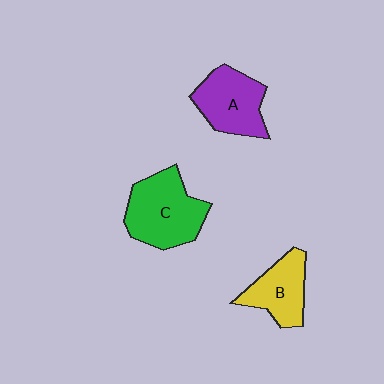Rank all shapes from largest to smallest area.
From largest to smallest: C (green), A (purple), B (yellow).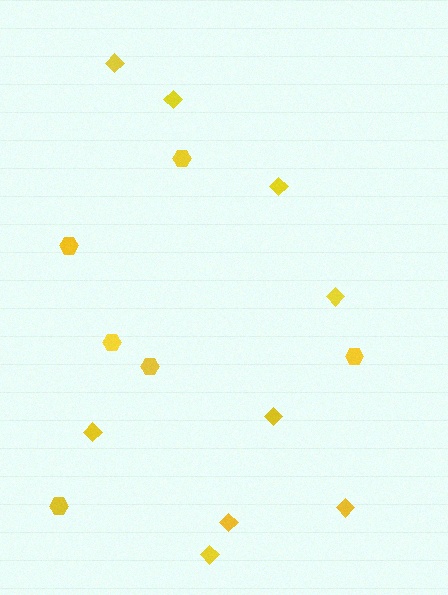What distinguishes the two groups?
There are 2 groups: one group of hexagons (6) and one group of diamonds (9).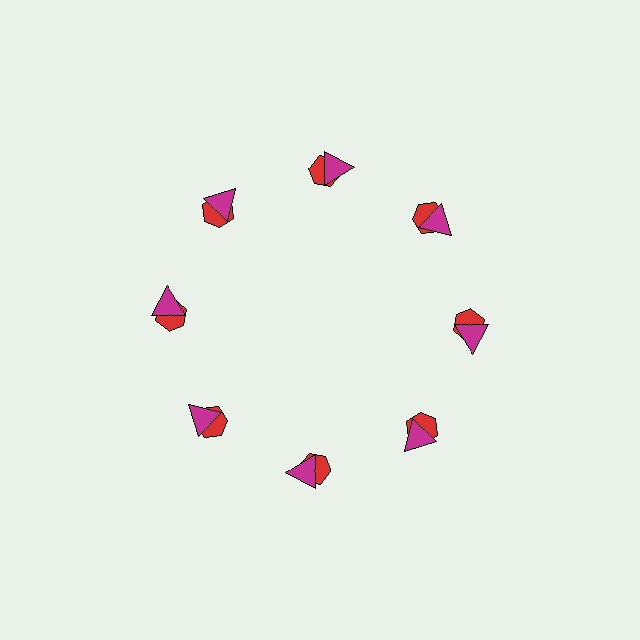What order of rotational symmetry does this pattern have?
This pattern has 8-fold rotational symmetry.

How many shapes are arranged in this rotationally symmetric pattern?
There are 16 shapes, arranged in 8 groups of 2.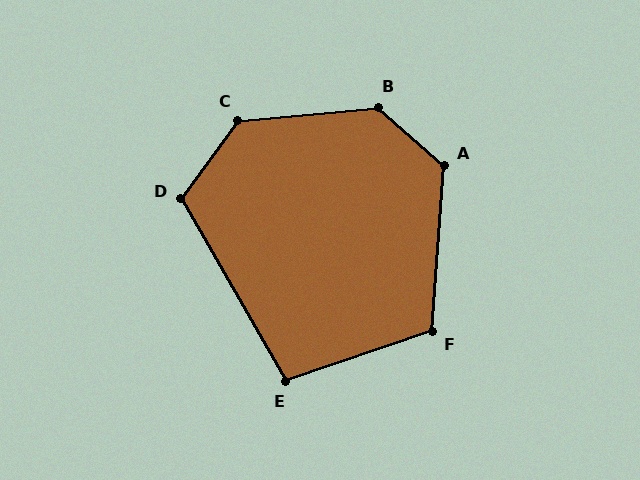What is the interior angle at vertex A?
Approximately 127 degrees (obtuse).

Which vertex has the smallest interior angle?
E, at approximately 101 degrees.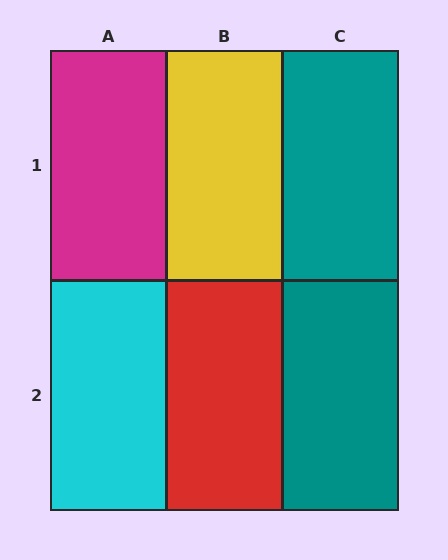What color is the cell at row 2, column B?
Red.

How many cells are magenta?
1 cell is magenta.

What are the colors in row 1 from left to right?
Magenta, yellow, teal.